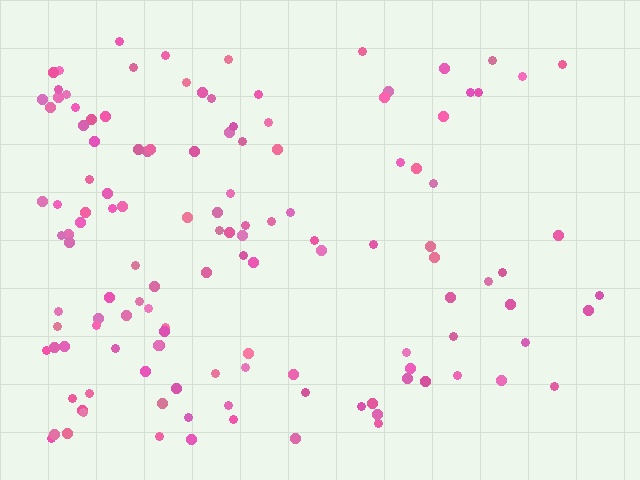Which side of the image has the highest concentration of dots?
The left.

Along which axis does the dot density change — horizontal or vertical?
Horizontal.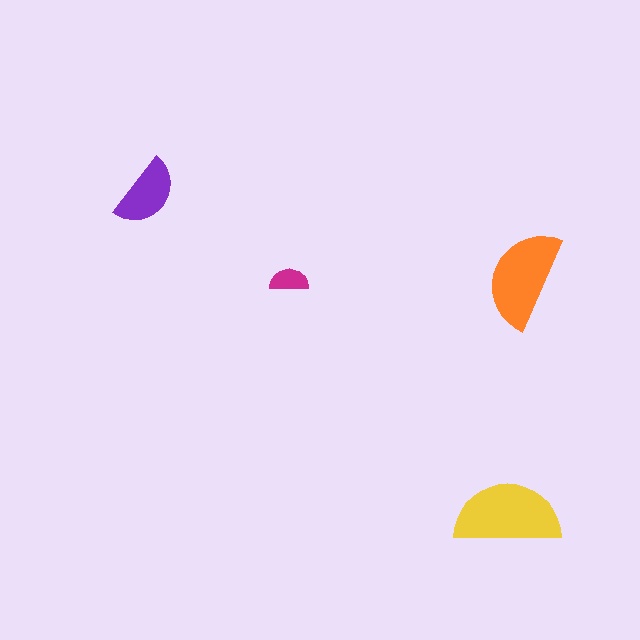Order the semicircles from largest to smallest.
the yellow one, the orange one, the purple one, the magenta one.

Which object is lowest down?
The yellow semicircle is bottommost.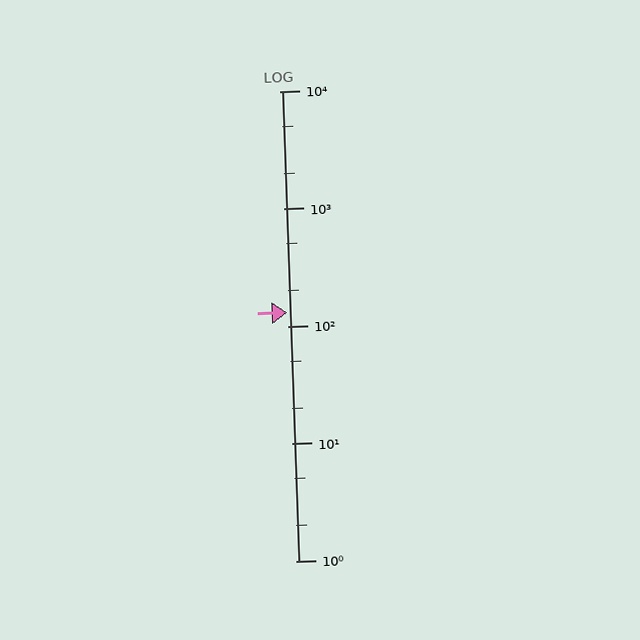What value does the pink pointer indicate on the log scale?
The pointer indicates approximately 130.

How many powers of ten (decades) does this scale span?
The scale spans 4 decades, from 1 to 10000.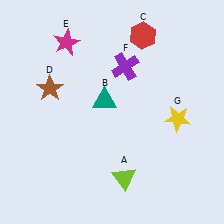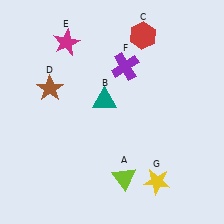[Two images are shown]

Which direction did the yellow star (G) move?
The yellow star (G) moved down.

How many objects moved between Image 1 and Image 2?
1 object moved between the two images.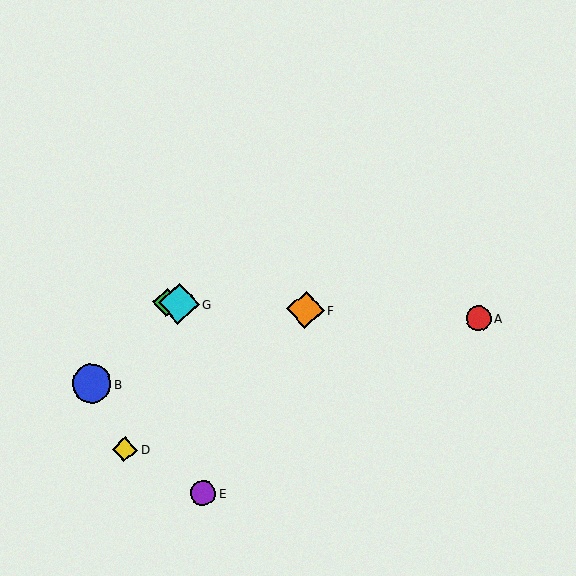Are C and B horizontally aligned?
No, C is at y≈303 and B is at y≈384.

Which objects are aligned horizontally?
Objects A, C, F, G are aligned horizontally.